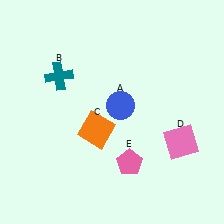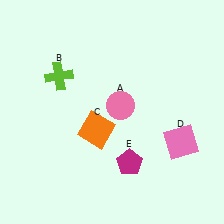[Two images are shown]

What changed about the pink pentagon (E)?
In Image 1, E is pink. In Image 2, it changed to magenta.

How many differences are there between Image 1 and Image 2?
There are 3 differences between the two images.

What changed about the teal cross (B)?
In Image 1, B is teal. In Image 2, it changed to lime.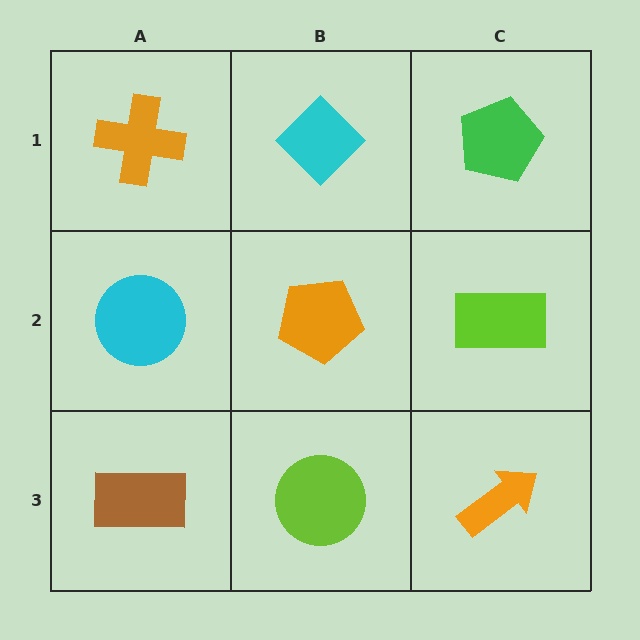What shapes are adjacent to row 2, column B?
A cyan diamond (row 1, column B), a lime circle (row 3, column B), a cyan circle (row 2, column A), a lime rectangle (row 2, column C).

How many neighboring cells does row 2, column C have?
3.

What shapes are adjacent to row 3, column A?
A cyan circle (row 2, column A), a lime circle (row 3, column B).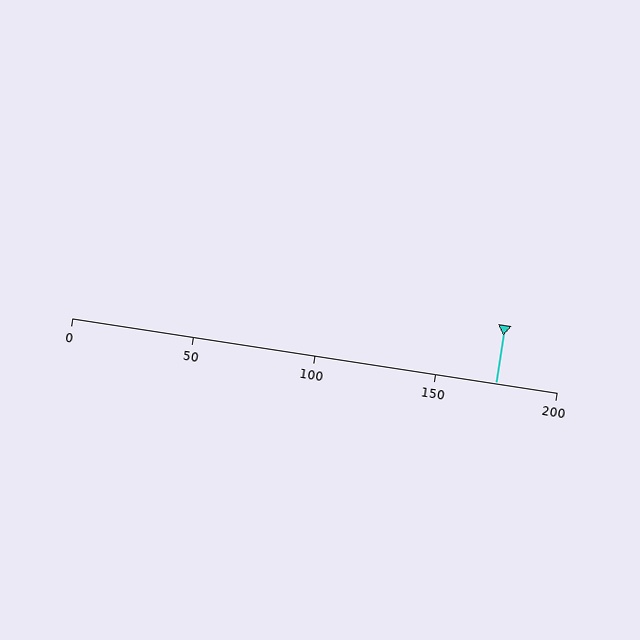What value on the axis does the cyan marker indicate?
The marker indicates approximately 175.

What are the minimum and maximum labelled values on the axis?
The axis runs from 0 to 200.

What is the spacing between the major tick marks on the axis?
The major ticks are spaced 50 apart.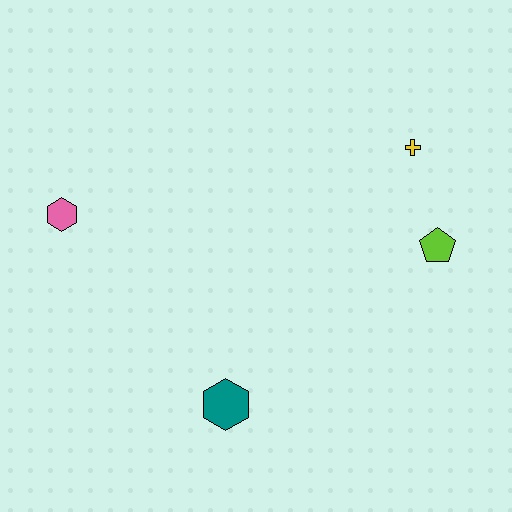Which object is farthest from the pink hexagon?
The lime pentagon is farthest from the pink hexagon.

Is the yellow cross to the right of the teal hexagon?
Yes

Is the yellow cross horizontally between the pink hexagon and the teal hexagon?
No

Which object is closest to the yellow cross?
The lime pentagon is closest to the yellow cross.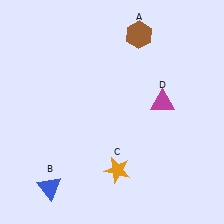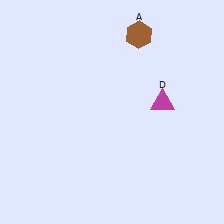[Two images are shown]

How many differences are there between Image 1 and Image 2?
There are 2 differences between the two images.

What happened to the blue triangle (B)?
The blue triangle (B) was removed in Image 2. It was in the bottom-left area of Image 1.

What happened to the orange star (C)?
The orange star (C) was removed in Image 2. It was in the bottom-right area of Image 1.